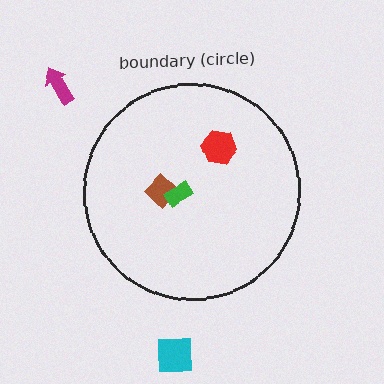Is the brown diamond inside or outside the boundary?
Inside.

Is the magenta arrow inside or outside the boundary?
Outside.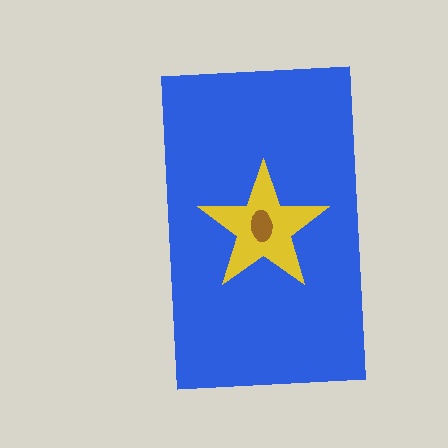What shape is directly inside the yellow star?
The brown ellipse.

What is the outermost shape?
The blue rectangle.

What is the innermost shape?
The brown ellipse.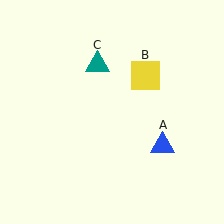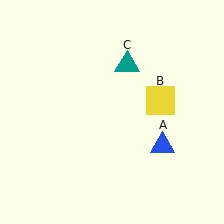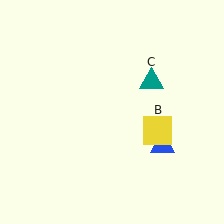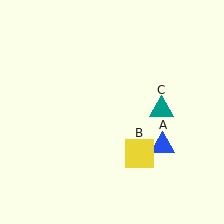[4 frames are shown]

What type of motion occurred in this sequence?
The yellow square (object B), teal triangle (object C) rotated clockwise around the center of the scene.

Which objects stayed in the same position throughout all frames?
Blue triangle (object A) remained stationary.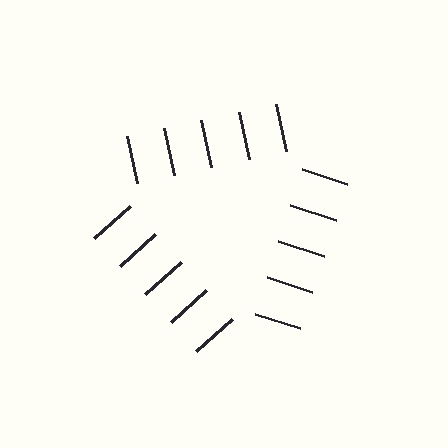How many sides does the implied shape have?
3 sides — the line-ends trace a triangle.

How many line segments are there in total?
15 — 5 along each of the 3 edges.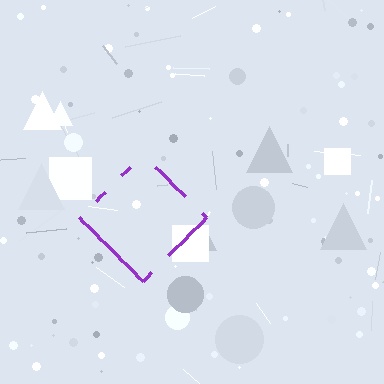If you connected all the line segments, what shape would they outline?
They would outline a diamond.